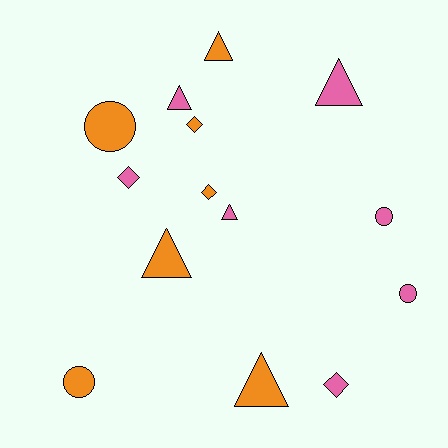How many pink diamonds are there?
There are 2 pink diamonds.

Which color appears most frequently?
Pink, with 7 objects.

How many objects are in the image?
There are 14 objects.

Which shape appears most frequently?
Triangle, with 6 objects.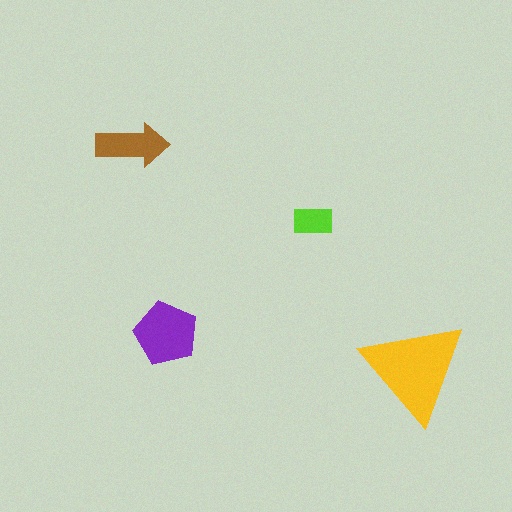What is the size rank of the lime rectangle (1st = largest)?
4th.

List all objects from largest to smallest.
The yellow triangle, the purple pentagon, the brown arrow, the lime rectangle.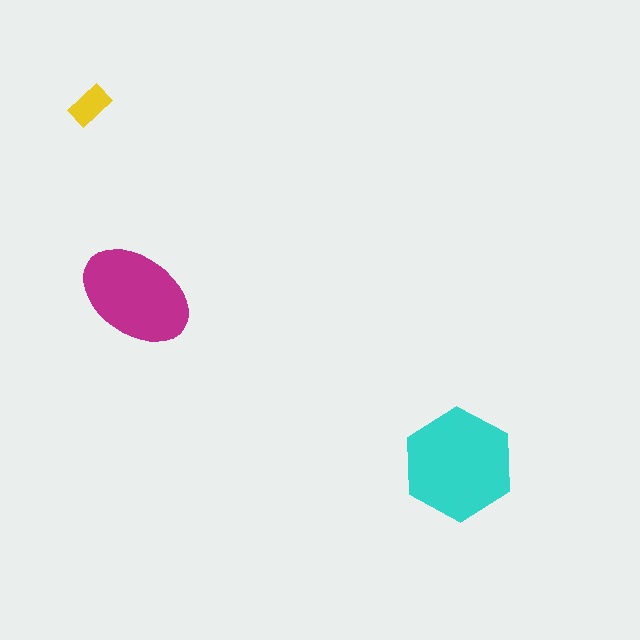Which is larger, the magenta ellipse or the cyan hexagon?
The cyan hexagon.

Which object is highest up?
The yellow rectangle is topmost.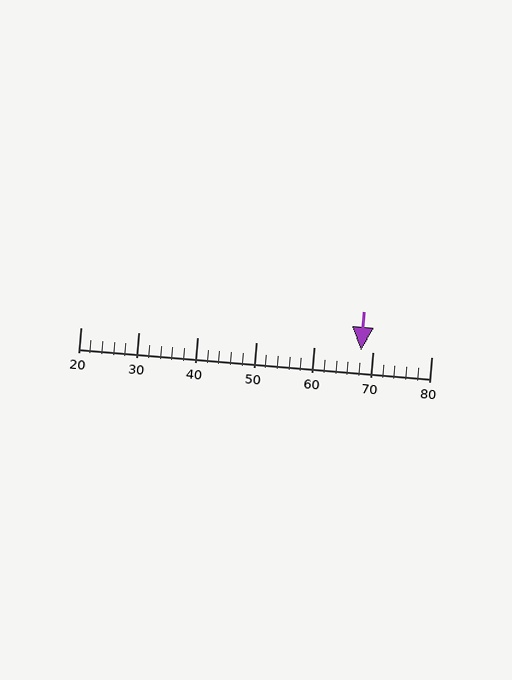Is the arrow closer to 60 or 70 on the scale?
The arrow is closer to 70.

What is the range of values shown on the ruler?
The ruler shows values from 20 to 80.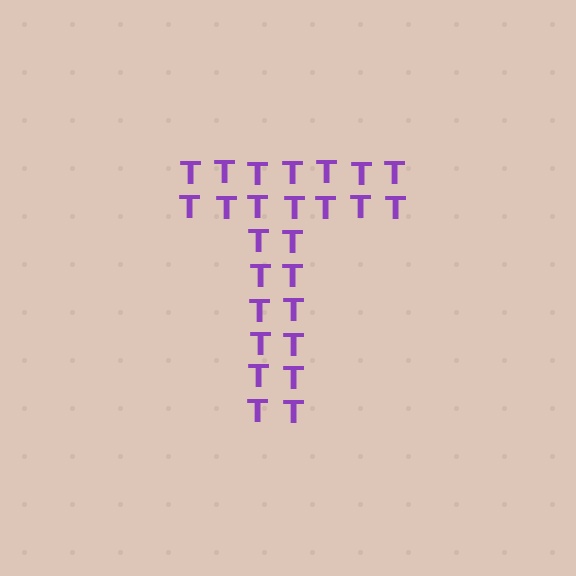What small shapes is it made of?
It is made of small letter T's.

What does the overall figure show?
The overall figure shows the letter T.